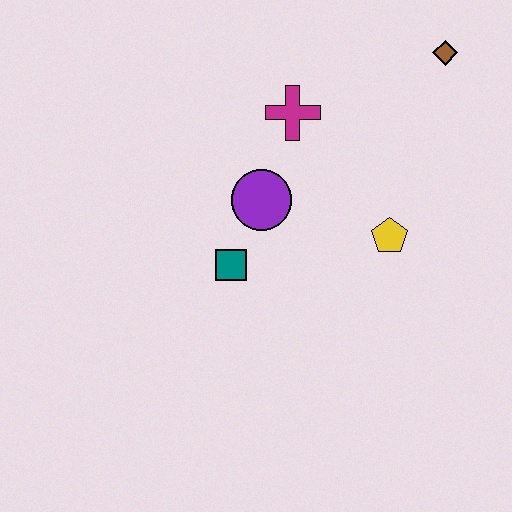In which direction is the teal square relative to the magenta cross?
The teal square is below the magenta cross.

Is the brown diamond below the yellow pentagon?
No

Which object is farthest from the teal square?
The brown diamond is farthest from the teal square.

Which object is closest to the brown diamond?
The magenta cross is closest to the brown diamond.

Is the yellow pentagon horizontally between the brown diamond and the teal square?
Yes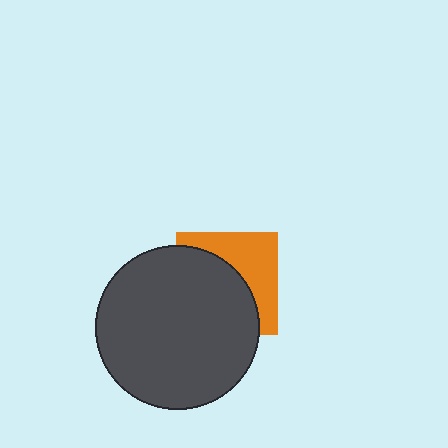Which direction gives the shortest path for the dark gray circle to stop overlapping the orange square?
Moving toward the lower-left gives the shortest separation.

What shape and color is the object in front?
The object in front is a dark gray circle.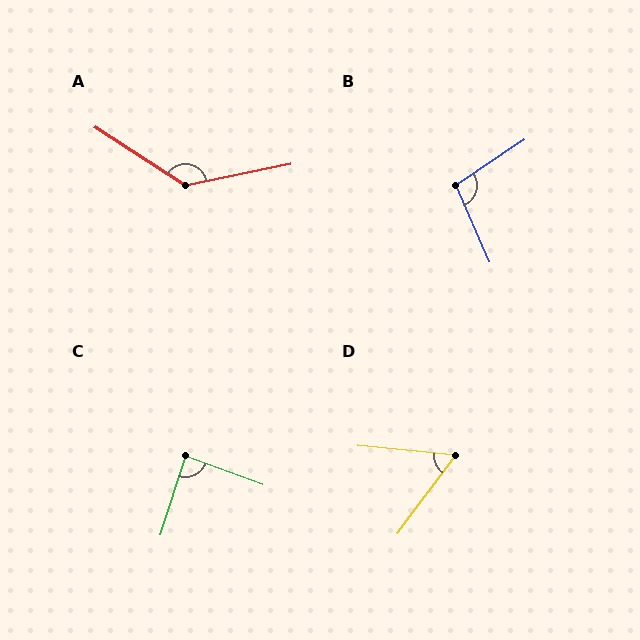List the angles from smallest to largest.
D (59°), C (88°), B (100°), A (135°).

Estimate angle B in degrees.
Approximately 100 degrees.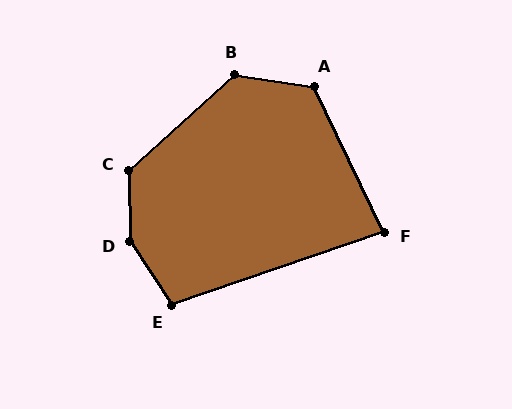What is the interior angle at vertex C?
Approximately 132 degrees (obtuse).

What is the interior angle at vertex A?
Approximately 124 degrees (obtuse).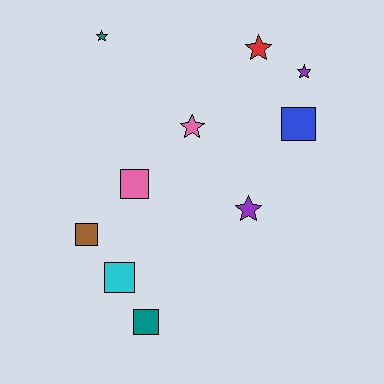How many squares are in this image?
There are 5 squares.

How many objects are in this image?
There are 10 objects.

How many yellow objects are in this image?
There are no yellow objects.